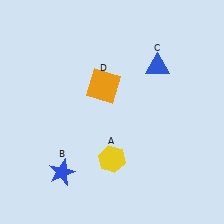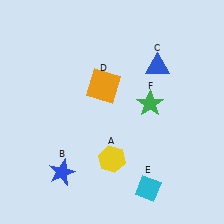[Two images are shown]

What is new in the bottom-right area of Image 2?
A cyan diamond (E) was added in the bottom-right area of Image 2.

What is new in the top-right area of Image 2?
A green star (F) was added in the top-right area of Image 2.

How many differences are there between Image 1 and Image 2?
There are 2 differences between the two images.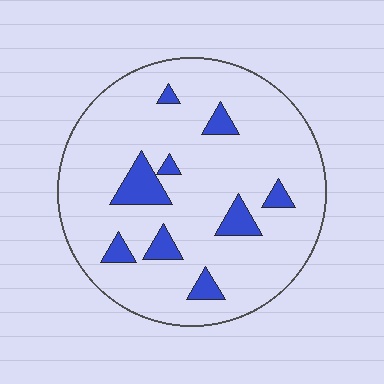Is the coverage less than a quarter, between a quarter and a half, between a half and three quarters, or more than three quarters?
Less than a quarter.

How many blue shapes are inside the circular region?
9.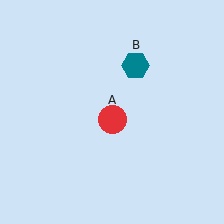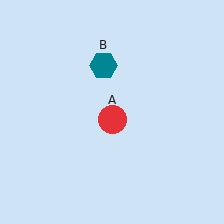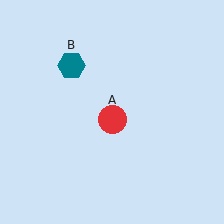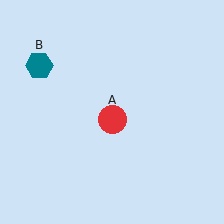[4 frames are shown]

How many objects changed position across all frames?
1 object changed position: teal hexagon (object B).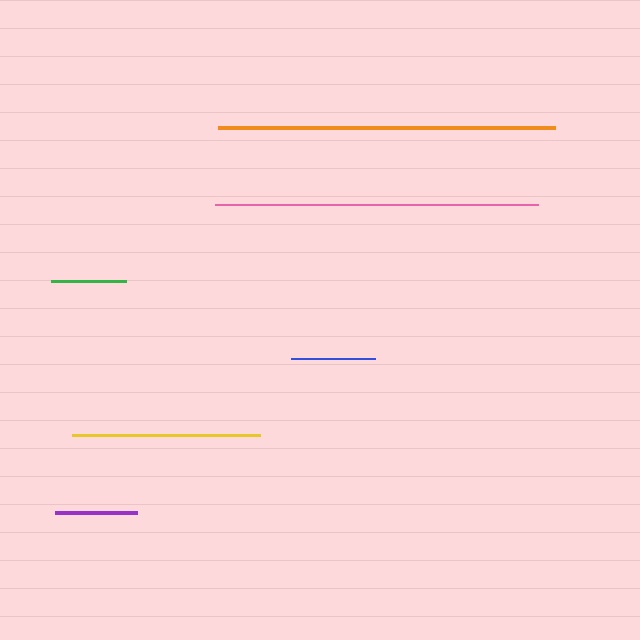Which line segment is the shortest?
The green line is the shortest at approximately 75 pixels.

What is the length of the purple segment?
The purple segment is approximately 82 pixels long.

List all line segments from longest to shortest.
From longest to shortest: orange, pink, yellow, blue, purple, green.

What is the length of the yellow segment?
The yellow segment is approximately 188 pixels long.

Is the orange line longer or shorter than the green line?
The orange line is longer than the green line.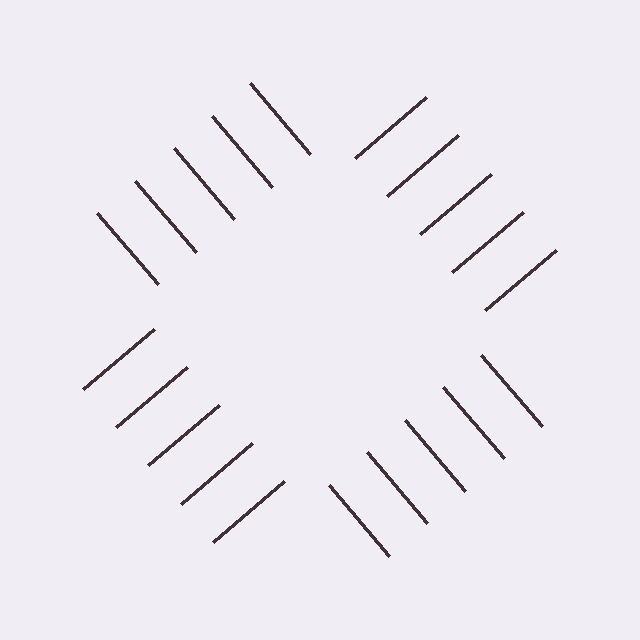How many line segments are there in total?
20 — 5 along each of the 4 edges.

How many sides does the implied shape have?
4 sides — the line-ends trace a square.